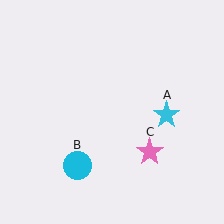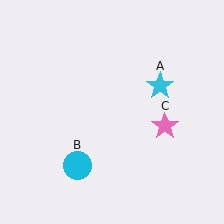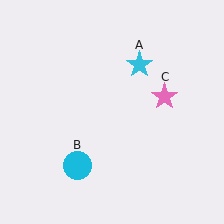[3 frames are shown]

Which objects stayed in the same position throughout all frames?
Cyan circle (object B) remained stationary.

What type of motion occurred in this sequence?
The cyan star (object A), pink star (object C) rotated counterclockwise around the center of the scene.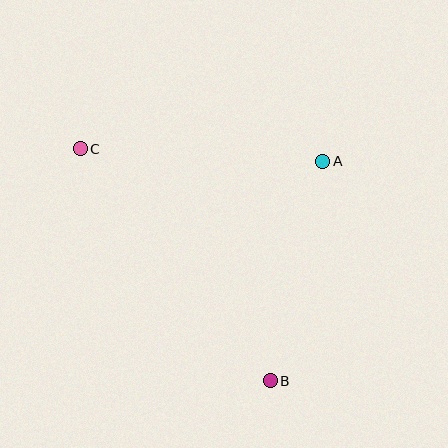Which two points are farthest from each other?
Points B and C are farthest from each other.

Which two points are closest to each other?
Points A and B are closest to each other.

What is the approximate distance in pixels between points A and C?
The distance between A and C is approximately 243 pixels.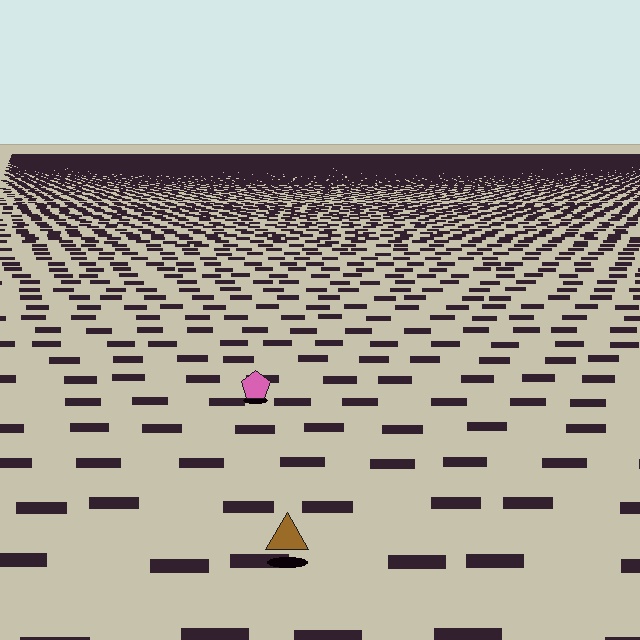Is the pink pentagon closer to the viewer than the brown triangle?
No. The brown triangle is closer — you can tell from the texture gradient: the ground texture is coarser near it.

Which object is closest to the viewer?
The brown triangle is closest. The texture marks near it are larger and more spread out.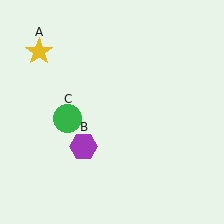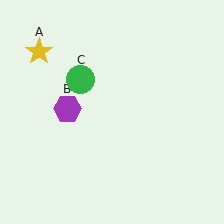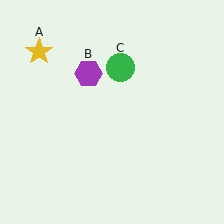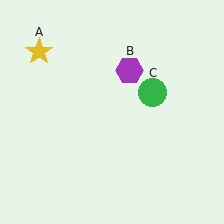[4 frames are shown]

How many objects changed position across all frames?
2 objects changed position: purple hexagon (object B), green circle (object C).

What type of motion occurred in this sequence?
The purple hexagon (object B), green circle (object C) rotated clockwise around the center of the scene.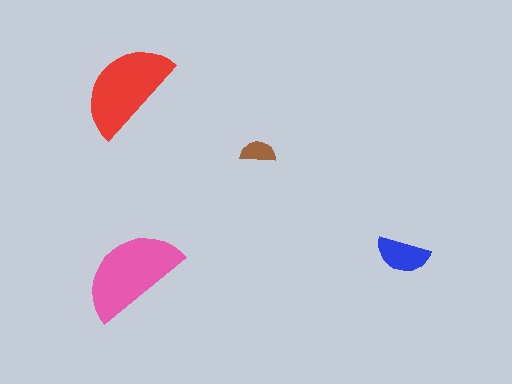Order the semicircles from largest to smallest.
the pink one, the red one, the blue one, the brown one.